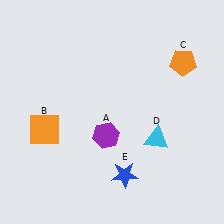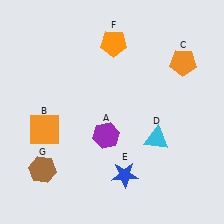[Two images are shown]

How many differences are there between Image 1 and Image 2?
There are 2 differences between the two images.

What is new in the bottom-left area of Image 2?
A brown hexagon (G) was added in the bottom-left area of Image 2.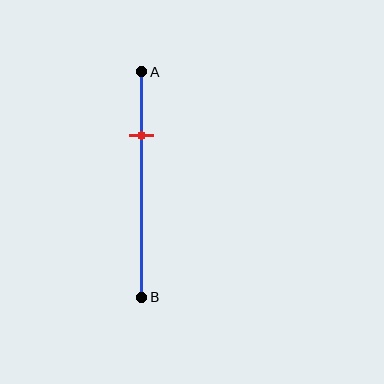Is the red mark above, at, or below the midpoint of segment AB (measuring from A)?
The red mark is above the midpoint of segment AB.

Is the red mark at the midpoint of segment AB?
No, the mark is at about 30% from A, not at the 50% midpoint.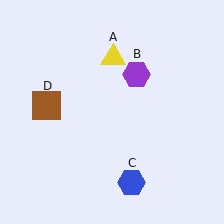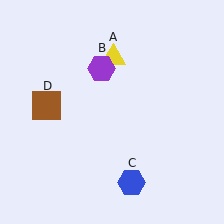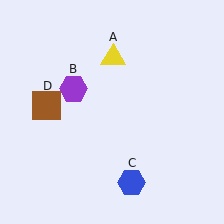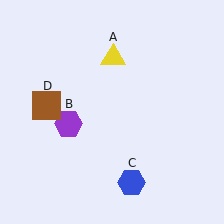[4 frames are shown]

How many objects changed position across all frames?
1 object changed position: purple hexagon (object B).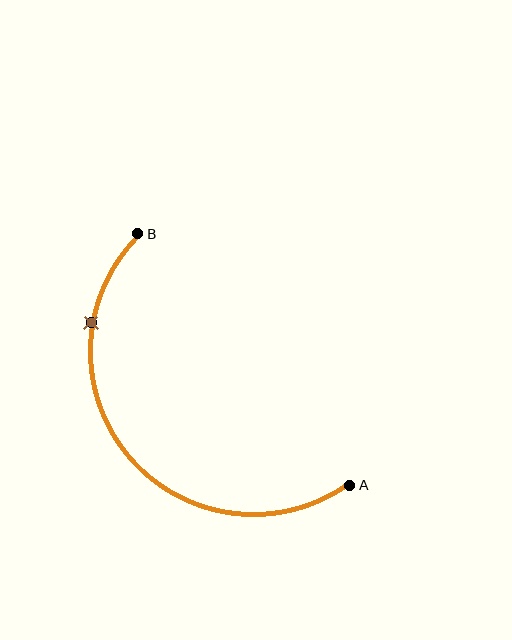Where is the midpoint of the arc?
The arc midpoint is the point on the curve farthest from the straight line joining A and B. It sits below and to the left of that line.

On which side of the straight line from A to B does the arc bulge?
The arc bulges below and to the left of the straight line connecting A and B.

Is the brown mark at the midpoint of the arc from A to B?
No. The brown mark lies on the arc but is closer to endpoint B. The arc midpoint would be at the point on the curve equidistant along the arc from both A and B.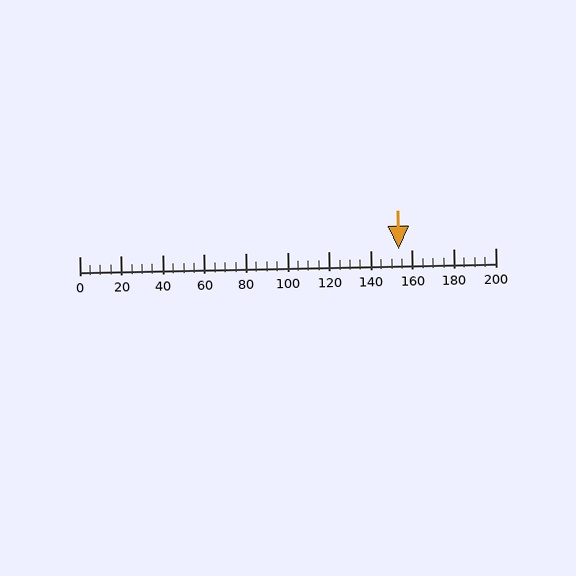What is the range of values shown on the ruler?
The ruler shows values from 0 to 200.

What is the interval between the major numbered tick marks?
The major tick marks are spaced 20 units apart.